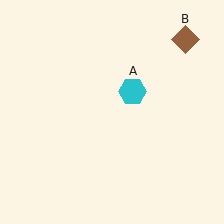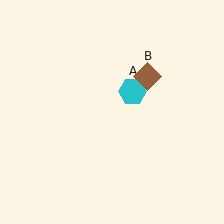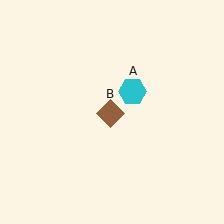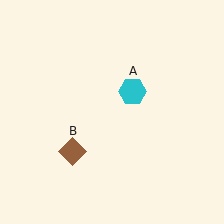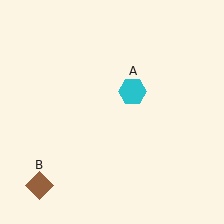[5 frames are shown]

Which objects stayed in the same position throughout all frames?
Cyan hexagon (object A) remained stationary.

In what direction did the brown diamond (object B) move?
The brown diamond (object B) moved down and to the left.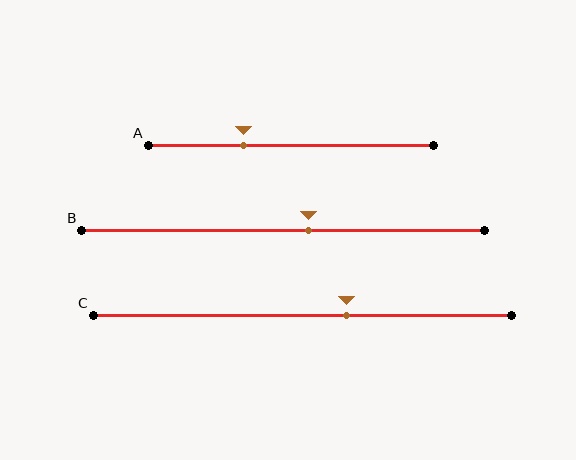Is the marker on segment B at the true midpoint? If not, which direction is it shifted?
No, the marker on segment B is shifted to the right by about 6% of the segment length.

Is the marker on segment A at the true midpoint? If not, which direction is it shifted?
No, the marker on segment A is shifted to the left by about 17% of the segment length.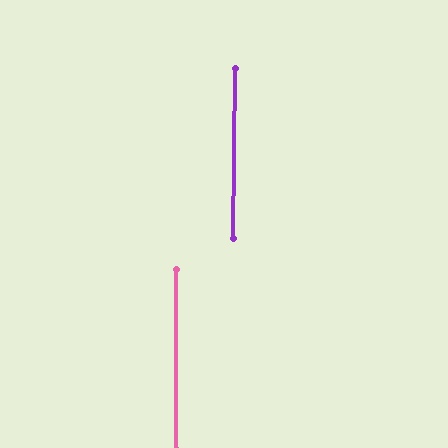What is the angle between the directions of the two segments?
Approximately 1 degree.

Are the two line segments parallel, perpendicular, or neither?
Parallel — their directions differ by only 0.8°.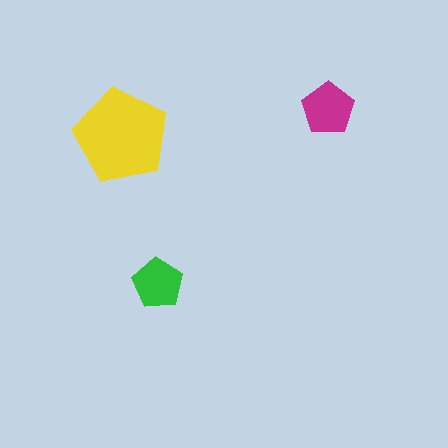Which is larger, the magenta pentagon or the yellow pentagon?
The yellow one.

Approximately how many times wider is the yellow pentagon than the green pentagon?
About 2 times wider.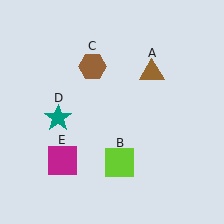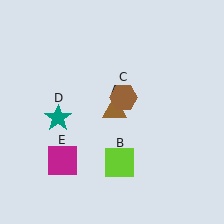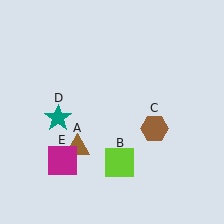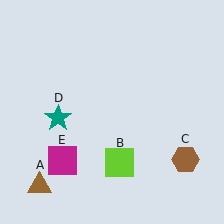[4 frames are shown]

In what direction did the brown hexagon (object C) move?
The brown hexagon (object C) moved down and to the right.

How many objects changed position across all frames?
2 objects changed position: brown triangle (object A), brown hexagon (object C).